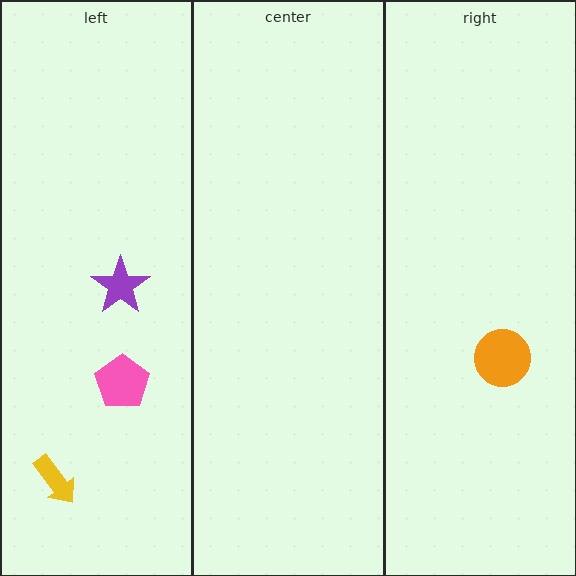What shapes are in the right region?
The orange circle.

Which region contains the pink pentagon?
The left region.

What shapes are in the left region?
The purple star, the pink pentagon, the yellow arrow.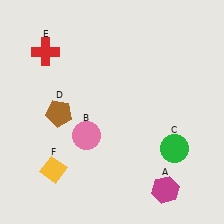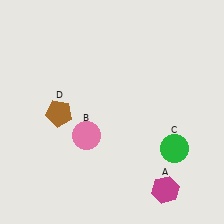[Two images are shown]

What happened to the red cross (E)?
The red cross (E) was removed in Image 2. It was in the top-left area of Image 1.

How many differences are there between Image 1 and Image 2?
There are 2 differences between the two images.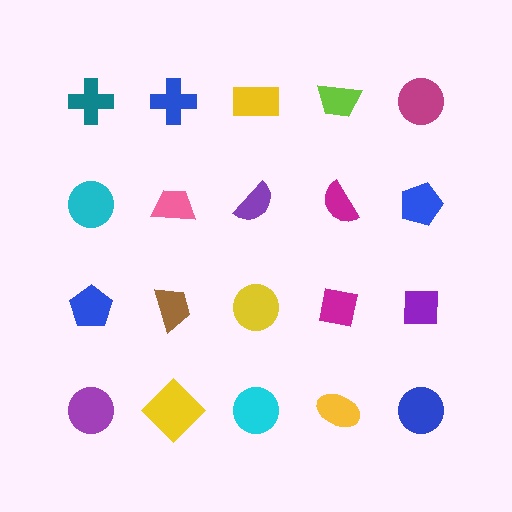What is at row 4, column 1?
A purple circle.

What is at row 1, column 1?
A teal cross.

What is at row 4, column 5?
A blue circle.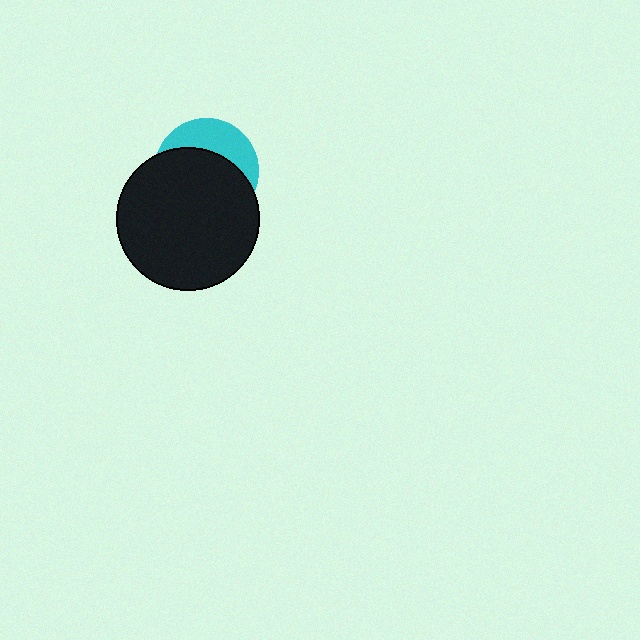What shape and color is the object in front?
The object in front is a black circle.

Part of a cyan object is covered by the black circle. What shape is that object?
It is a circle.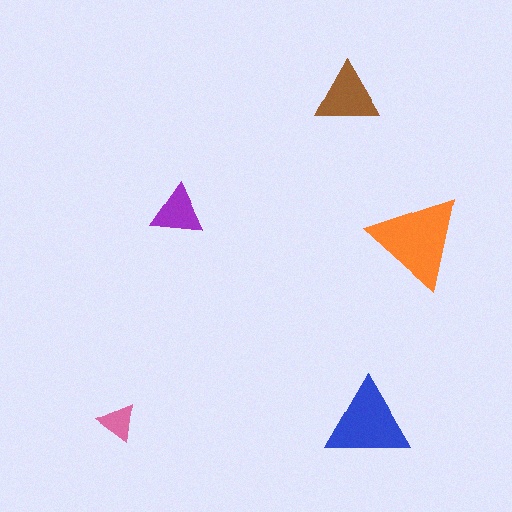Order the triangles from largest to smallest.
the orange one, the blue one, the brown one, the purple one, the pink one.